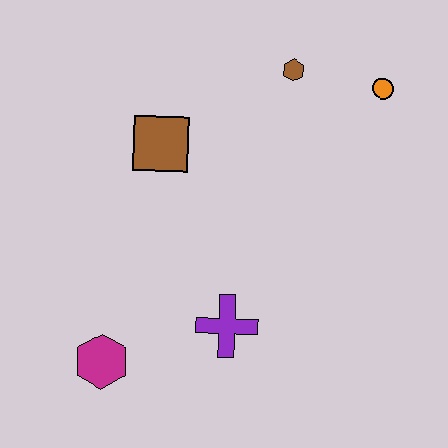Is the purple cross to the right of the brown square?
Yes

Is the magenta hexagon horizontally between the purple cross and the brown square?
No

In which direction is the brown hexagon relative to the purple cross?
The brown hexagon is above the purple cross.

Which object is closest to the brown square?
The brown hexagon is closest to the brown square.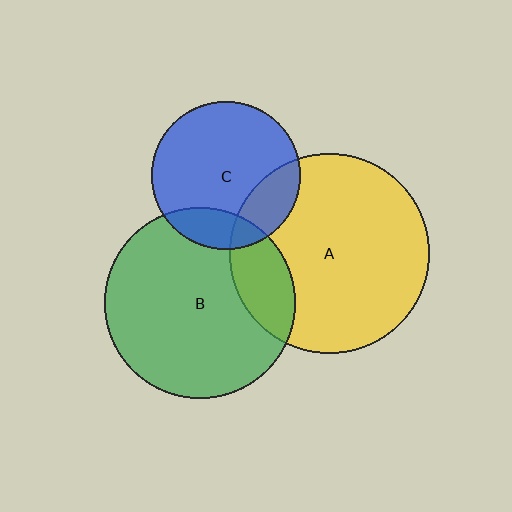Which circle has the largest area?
Circle A (yellow).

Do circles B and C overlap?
Yes.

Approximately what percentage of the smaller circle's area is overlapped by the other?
Approximately 15%.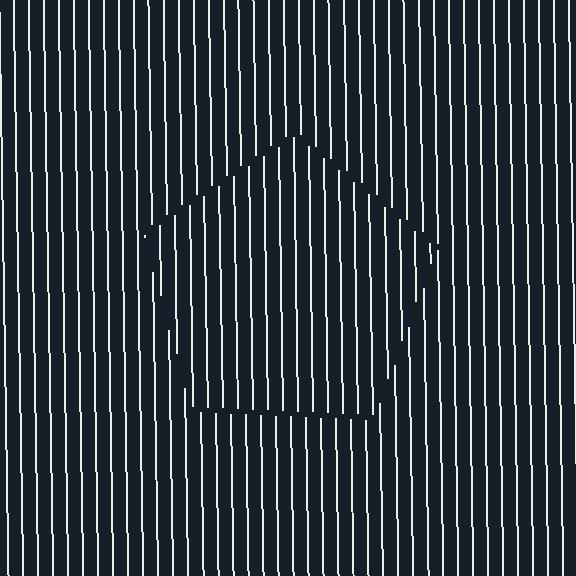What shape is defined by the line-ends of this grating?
An illusory pentagon. The interior of the shape contains the same grating, shifted by half a period — the contour is defined by the phase discontinuity where line-ends from the inner and outer gratings abut.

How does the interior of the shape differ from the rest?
The interior of the shape contains the same grating, shifted by half a period — the contour is defined by the phase discontinuity where line-ends from the inner and outer gratings abut.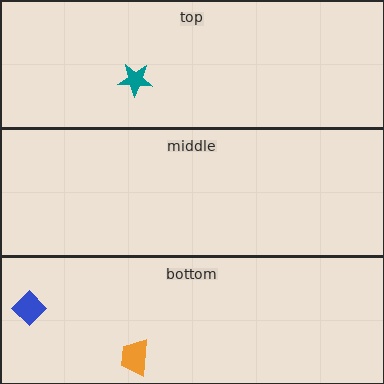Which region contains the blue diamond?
The bottom region.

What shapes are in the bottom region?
The orange trapezoid, the blue diamond.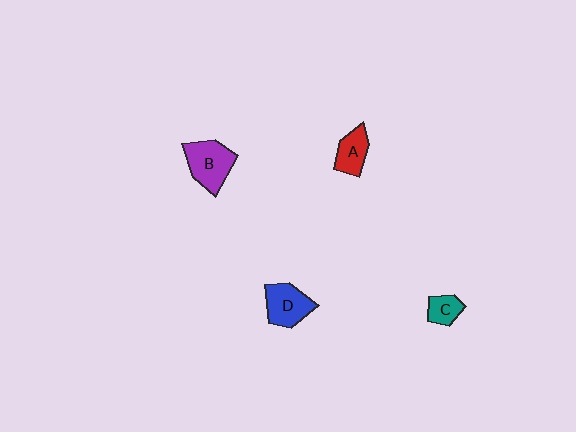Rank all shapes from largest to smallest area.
From largest to smallest: B (purple), D (blue), A (red), C (teal).